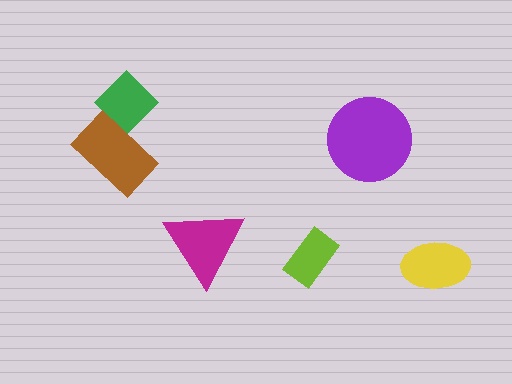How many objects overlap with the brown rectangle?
1 object overlaps with the brown rectangle.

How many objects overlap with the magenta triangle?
0 objects overlap with the magenta triangle.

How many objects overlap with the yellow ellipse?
0 objects overlap with the yellow ellipse.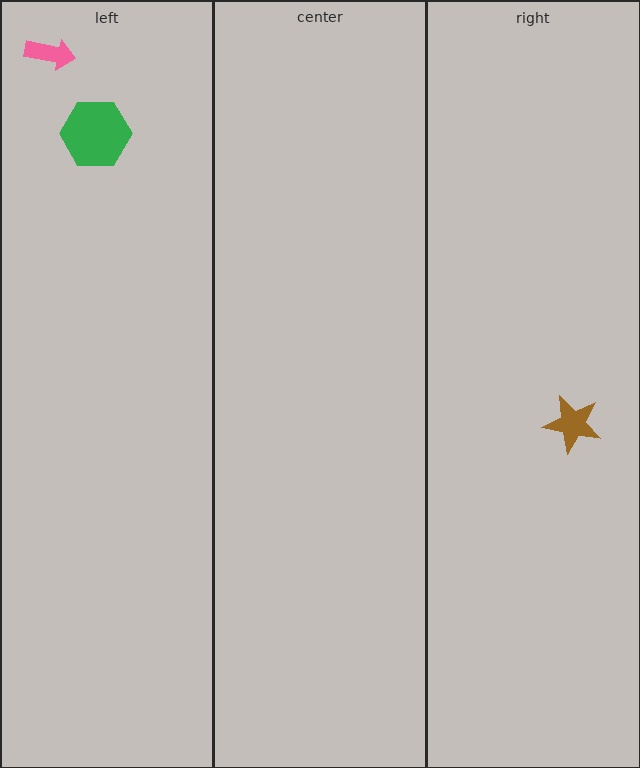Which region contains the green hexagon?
The left region.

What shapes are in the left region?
The green hexagon, the pink arrow.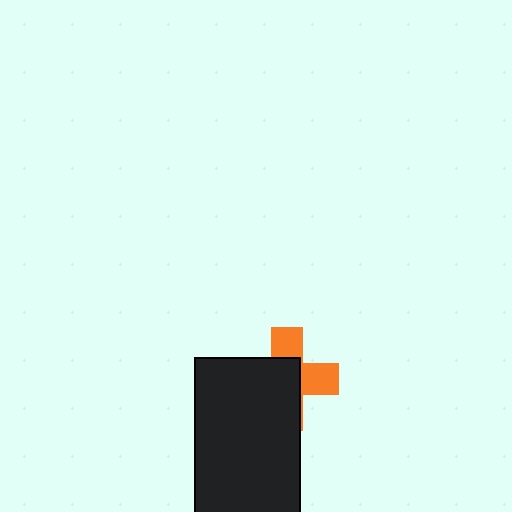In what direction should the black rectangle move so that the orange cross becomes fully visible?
The black rectangle should move toward the lower-left. That is the shortest direction to clear the overlap and leave the orange cross fully visible.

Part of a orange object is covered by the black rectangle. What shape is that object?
It is a cross.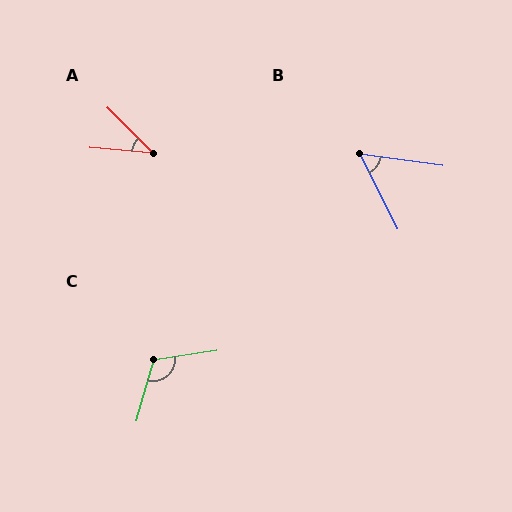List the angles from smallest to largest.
A (40°), B (55°), C (115°).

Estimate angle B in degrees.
Approximately 55 degrees.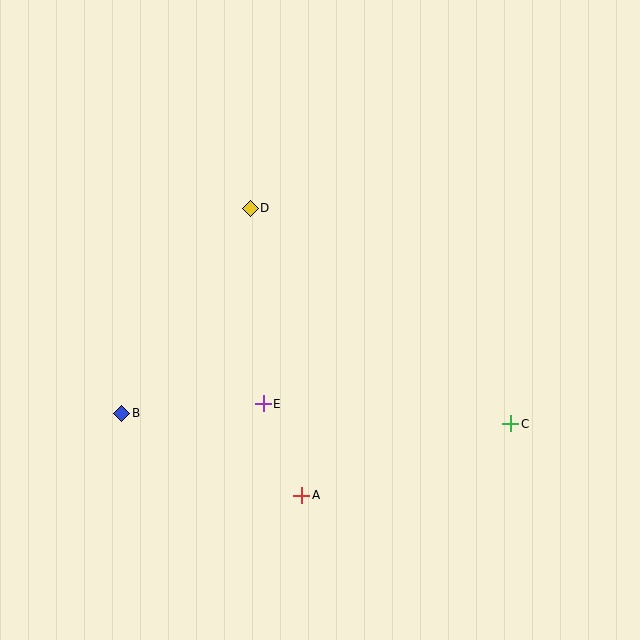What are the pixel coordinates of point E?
Point E is at (263, 404).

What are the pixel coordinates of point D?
Point D is at (250, 208).